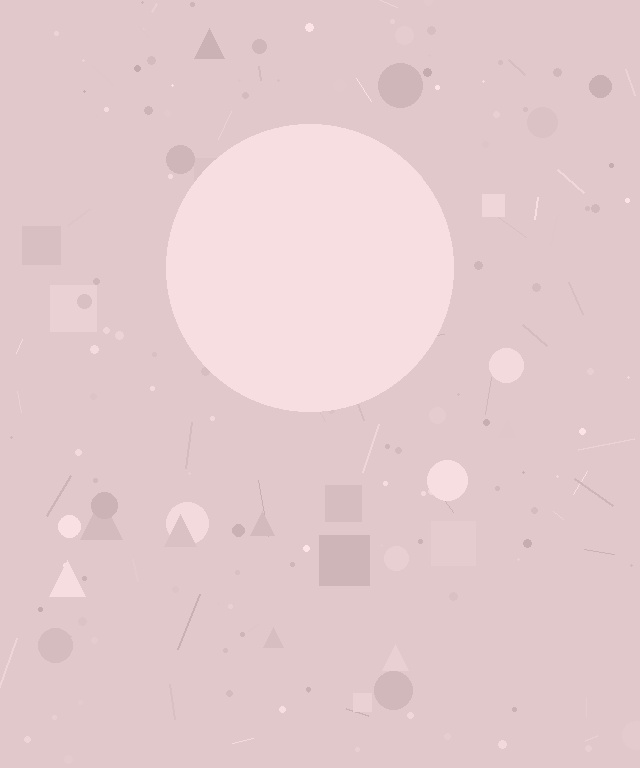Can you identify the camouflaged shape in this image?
The camouflaged shape is a circle.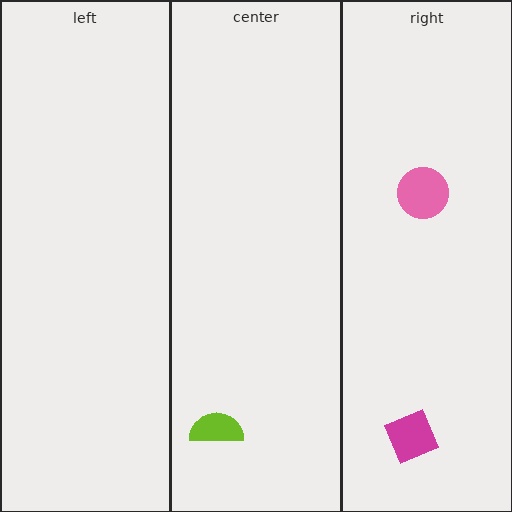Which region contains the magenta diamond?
The right region.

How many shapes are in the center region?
1.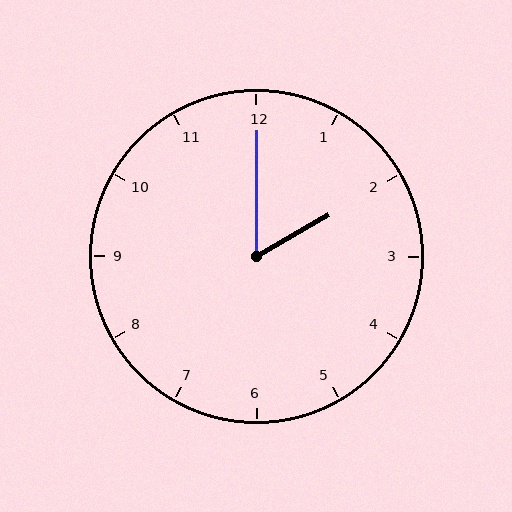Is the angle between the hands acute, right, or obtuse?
It is acute.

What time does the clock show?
2:00.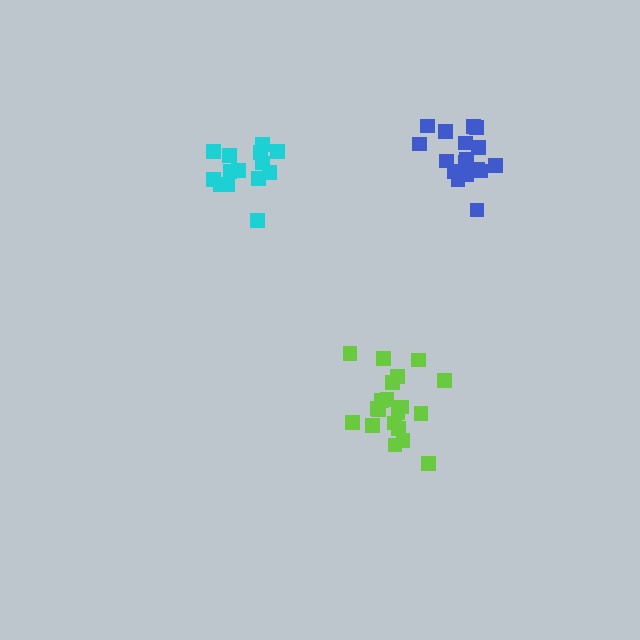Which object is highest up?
The blue cluster is topmost.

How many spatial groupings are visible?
There are 3 spatial groupings.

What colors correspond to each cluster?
The clusters are colored: cyan, blue, lime.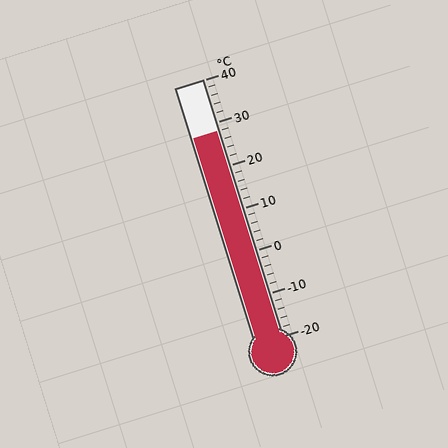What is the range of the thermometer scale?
The thermometer scale ranges from -20°C to 40°C.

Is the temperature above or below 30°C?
The temperature is below 30°C.